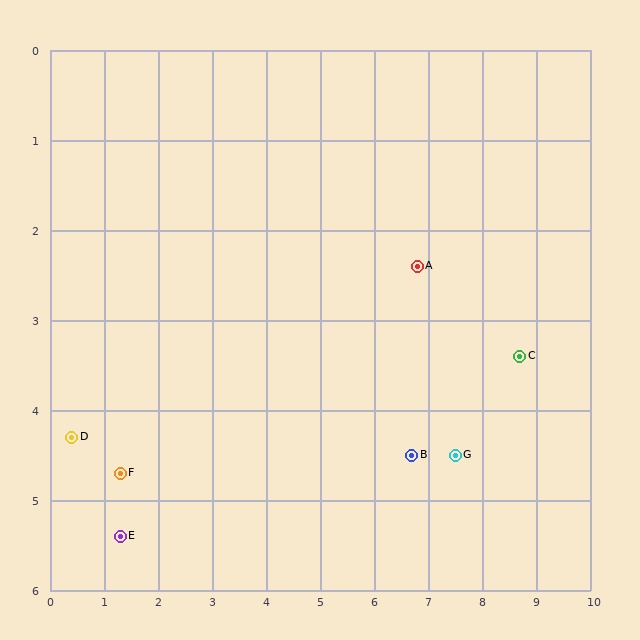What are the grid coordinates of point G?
Point G is at approximately (7.5, 4.5).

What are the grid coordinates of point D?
Point D is at approximately (0.4, 4.3).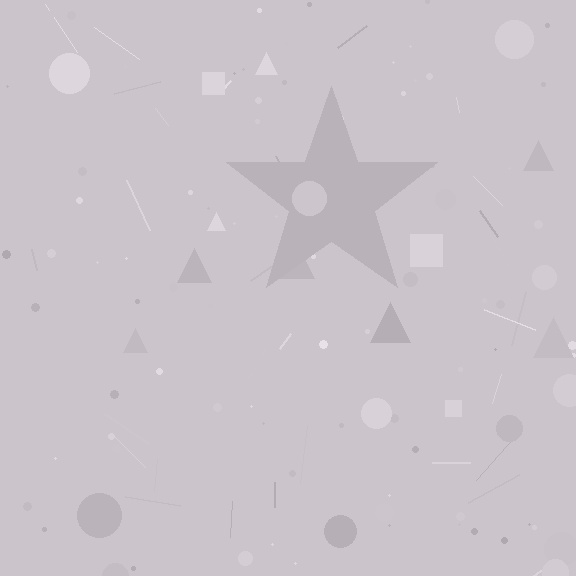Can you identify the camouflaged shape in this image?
The camouflaged shape is a star.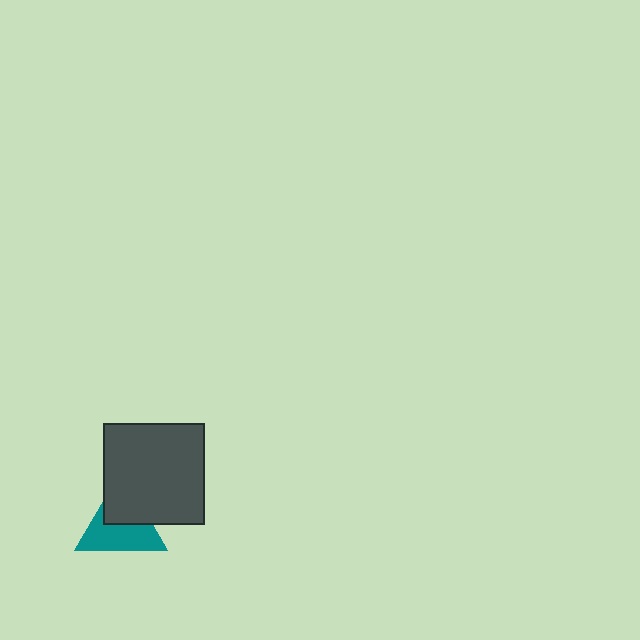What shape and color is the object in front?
The object in front is a dark gray square.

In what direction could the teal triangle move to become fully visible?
The teal triangle could move toward the lower-left. That would shift it out from behind the dark gray square entirely.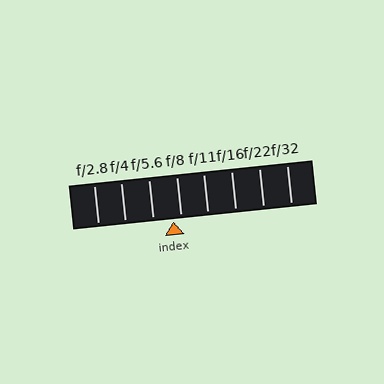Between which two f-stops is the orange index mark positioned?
The index mark is between f/5.6 and f/8.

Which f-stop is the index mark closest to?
The index mark is closest to f/8.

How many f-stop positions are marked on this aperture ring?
There are 8 f-stop positions marked.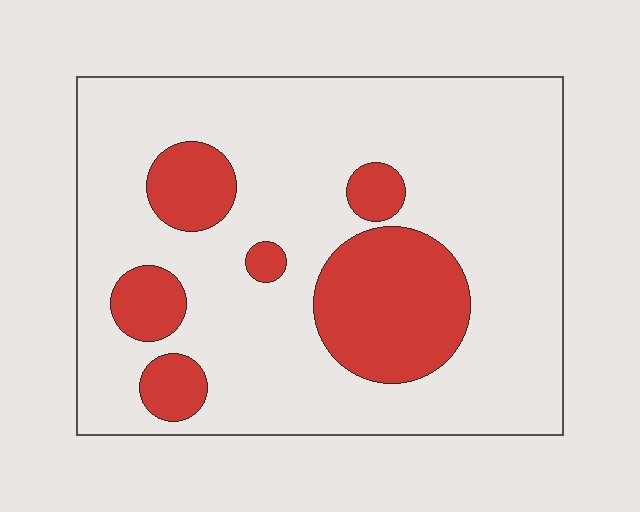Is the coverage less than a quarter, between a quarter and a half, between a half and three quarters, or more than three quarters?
Less than a quarter.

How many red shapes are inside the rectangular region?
6.